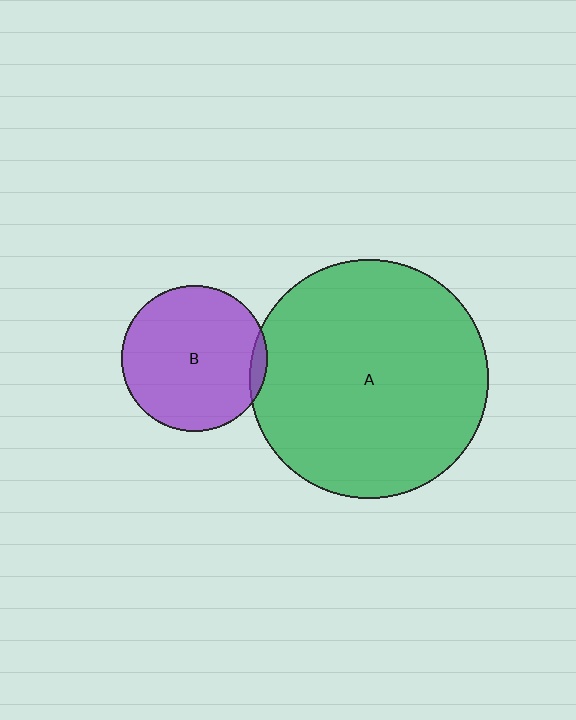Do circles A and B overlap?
Yes.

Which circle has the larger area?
Circle A (green).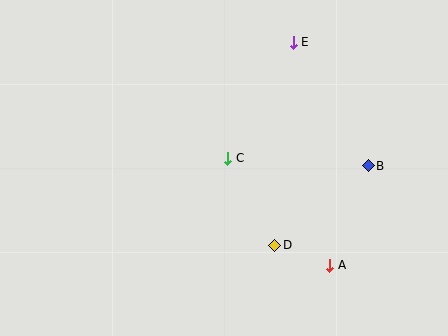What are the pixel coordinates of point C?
Point C is at (228, 158).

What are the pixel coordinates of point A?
Point A is at (330, 265).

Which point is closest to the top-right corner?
Point E is closest to the top-right corner.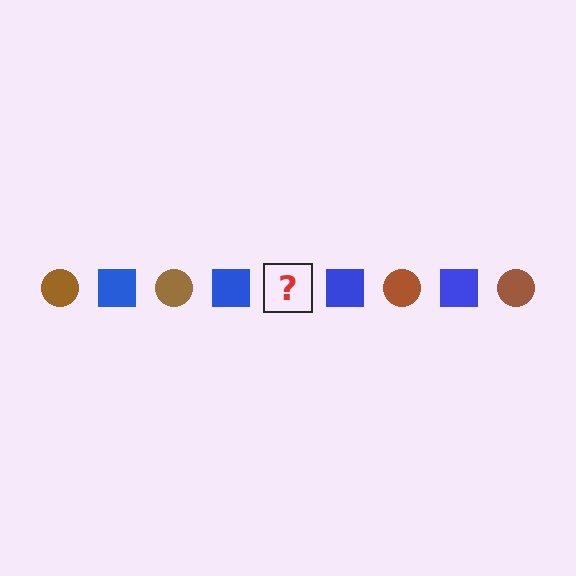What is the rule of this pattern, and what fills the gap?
The rule is that the pattern alternates between brown circle and blue square. The gap should be filled with a brown circle.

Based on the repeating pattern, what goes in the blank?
The blank should be a brown circle.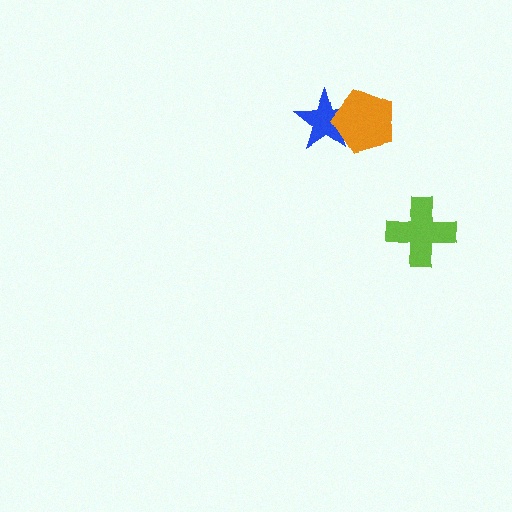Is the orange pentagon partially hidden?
No, no other shape covers it.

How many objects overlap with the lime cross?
0 objects overlap with the lime cross.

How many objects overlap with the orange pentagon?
1 object overlaps with the orange pentagon.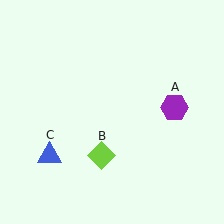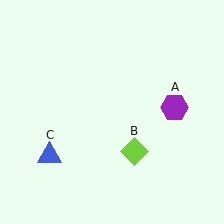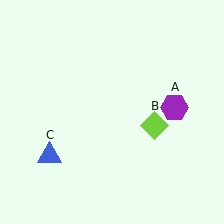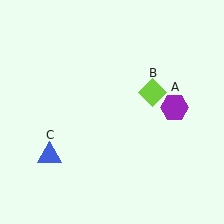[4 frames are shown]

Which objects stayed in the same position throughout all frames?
Purple hexagon (object A) and blue triangle (object C) remained stationary.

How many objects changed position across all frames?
1 object changed position: lime diamond (object B).